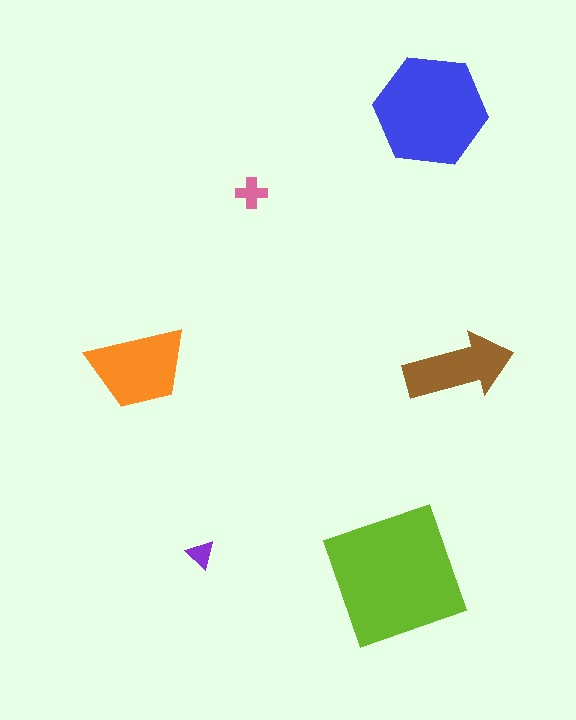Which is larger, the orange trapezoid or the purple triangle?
The orange trapezoid.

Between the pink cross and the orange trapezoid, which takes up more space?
The orange trapezoid.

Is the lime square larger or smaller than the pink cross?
Larger.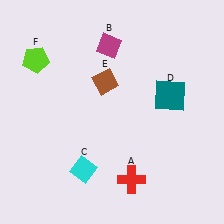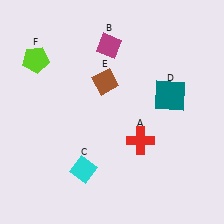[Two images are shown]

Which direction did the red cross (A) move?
The red cross (A) moved up.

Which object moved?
The red cross (A) moved up.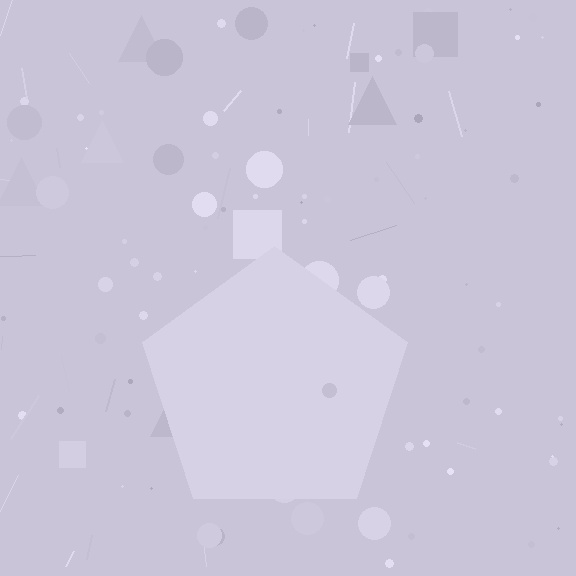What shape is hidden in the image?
A pentagon is hidden in the image.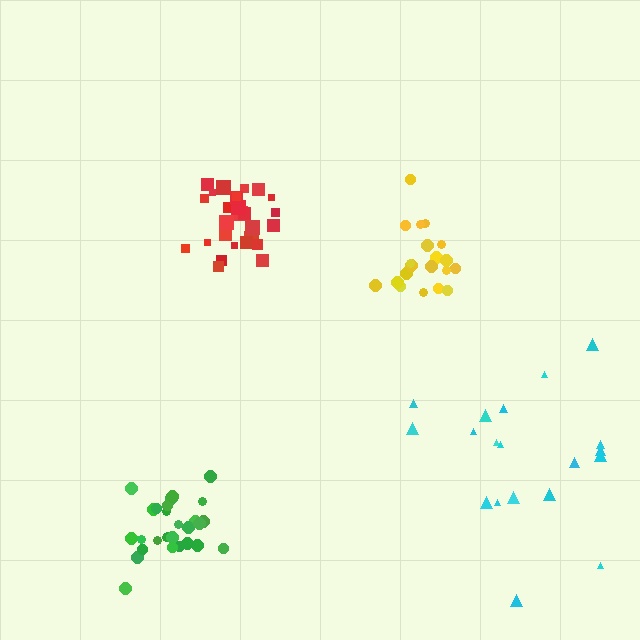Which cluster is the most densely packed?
Green.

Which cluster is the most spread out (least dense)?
Cyan.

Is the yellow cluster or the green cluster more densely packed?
Green.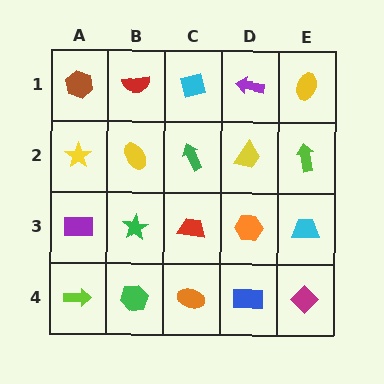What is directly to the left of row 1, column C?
A red semicircle.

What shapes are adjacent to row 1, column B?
A yellow ellipse (row 2, column B), a brown hexagon (row 1, column A), a cyan square (row 1, column C).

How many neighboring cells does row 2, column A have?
3.